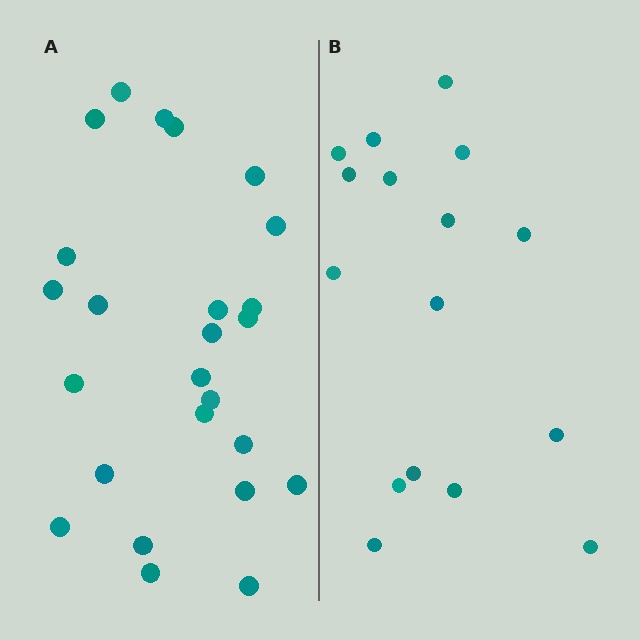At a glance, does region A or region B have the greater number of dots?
Region A (the left region) has more dots.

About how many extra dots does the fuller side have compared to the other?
Region A has roughly 8 or so more dots than region B.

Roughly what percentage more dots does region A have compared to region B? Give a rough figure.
About 55% more.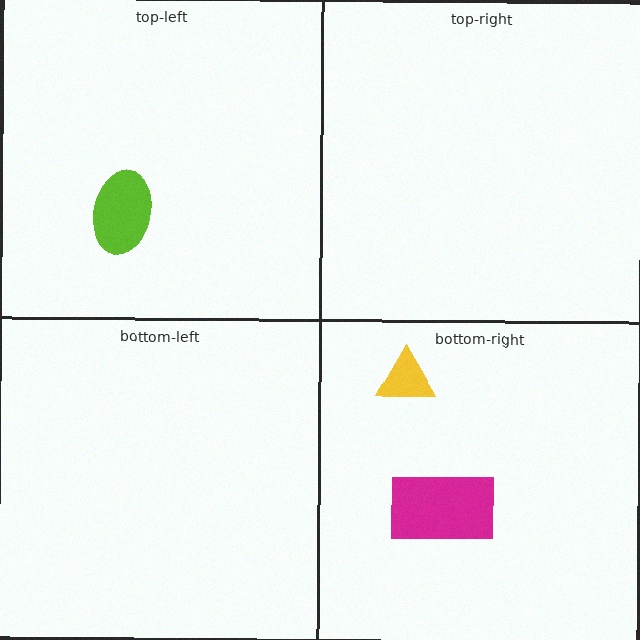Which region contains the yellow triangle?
The bottom-right region.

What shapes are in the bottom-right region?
The yellow triangle, the magenta rectangle.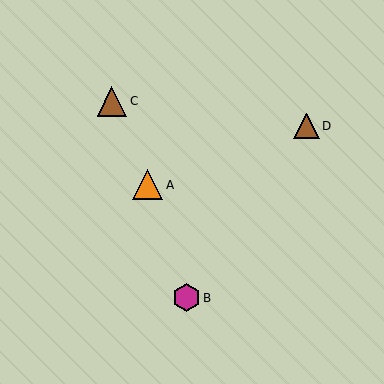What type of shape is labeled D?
Shape D is a brown triangle.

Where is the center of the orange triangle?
The center of the orange triangle is at (148, 185).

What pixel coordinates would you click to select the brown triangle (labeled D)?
Click at (307, 126) to select the brown triangle D.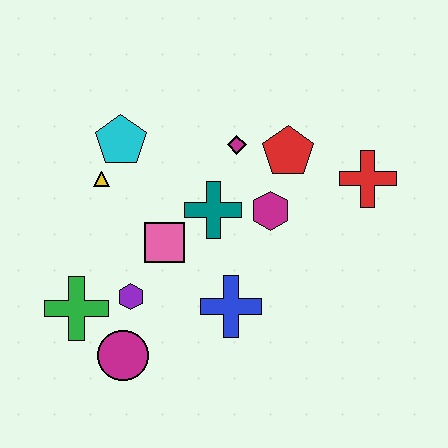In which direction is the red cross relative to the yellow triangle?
The red cross is to the right of the yellow triangle.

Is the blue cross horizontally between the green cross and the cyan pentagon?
No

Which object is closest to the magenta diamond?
The red pentagon is closest to the magenta diamond.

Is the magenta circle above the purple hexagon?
No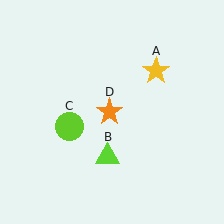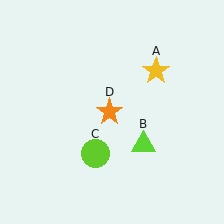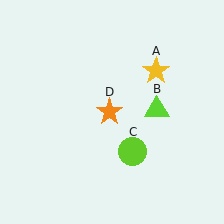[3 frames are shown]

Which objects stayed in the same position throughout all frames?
Yellow star (object A) and orange star (object D) remained stationary.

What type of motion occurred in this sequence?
The lime triangle (object B), lime circle (object C) rotated counterclockwise around the center of the scene.